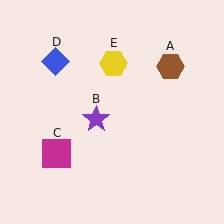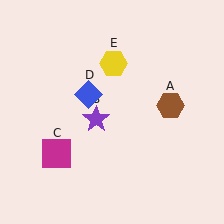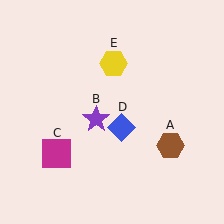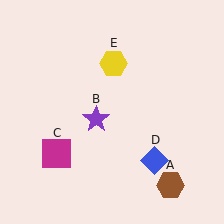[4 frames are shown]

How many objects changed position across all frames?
2 objects changed position: brown hexagon (object A), blue diamond (object D).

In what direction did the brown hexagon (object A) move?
The brown hexagon (object A) moved down.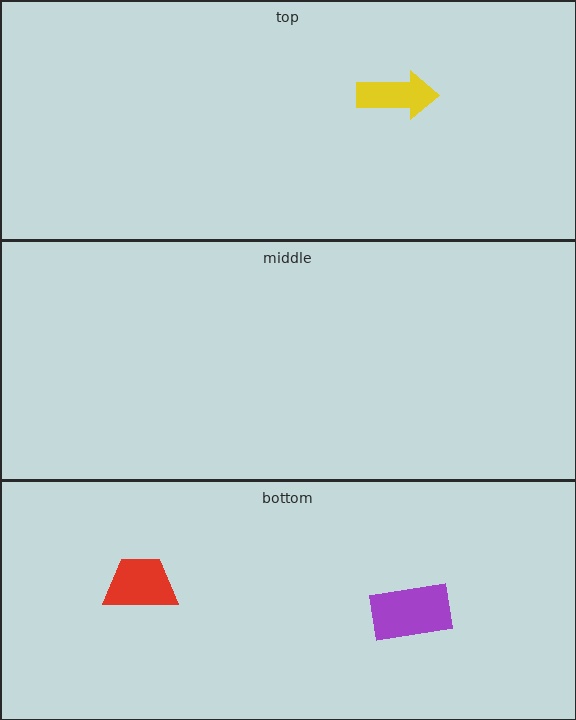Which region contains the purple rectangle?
The bottom region.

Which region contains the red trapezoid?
The bottom region.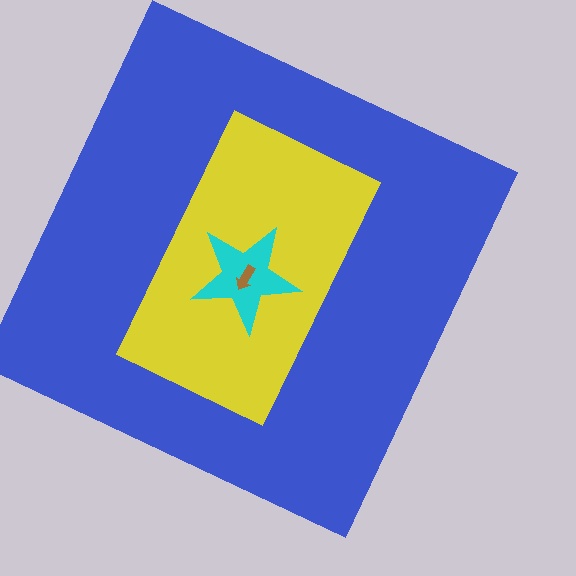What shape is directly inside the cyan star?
The brown arrow.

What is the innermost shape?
The brown arrow.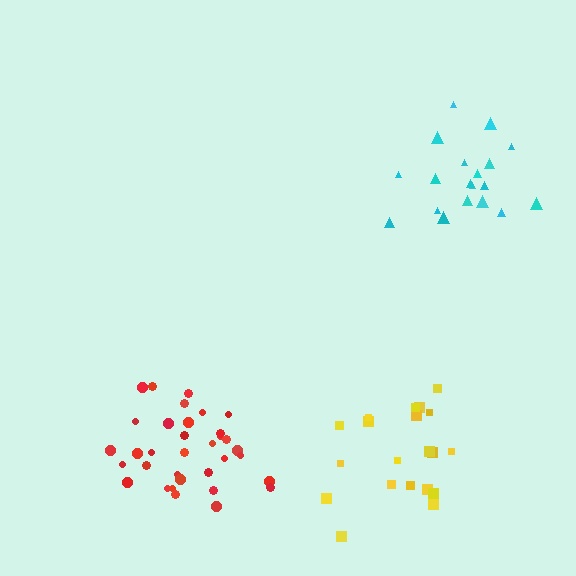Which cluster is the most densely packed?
Red.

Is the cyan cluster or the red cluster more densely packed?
Red.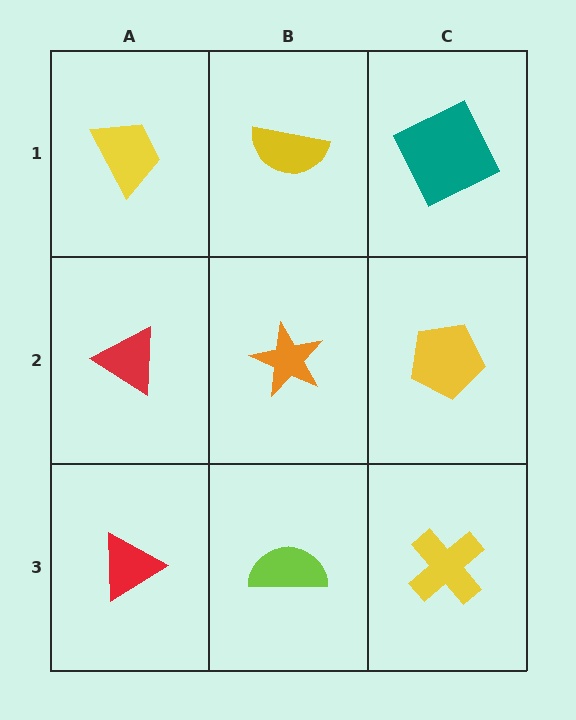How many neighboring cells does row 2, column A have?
3.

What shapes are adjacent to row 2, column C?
A teal square (row 1, column C), a yellow cross (row 3, column C), an orange star (row 2, column B).